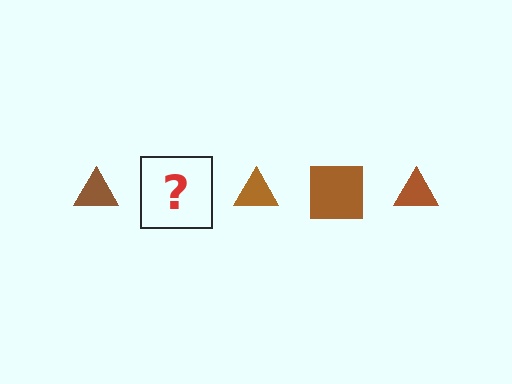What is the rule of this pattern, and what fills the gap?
The rule is that the pattern cycles through triangle, square shapes in brown. The gap should be filled with a brown square.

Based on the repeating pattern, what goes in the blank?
The blank should be a brown square.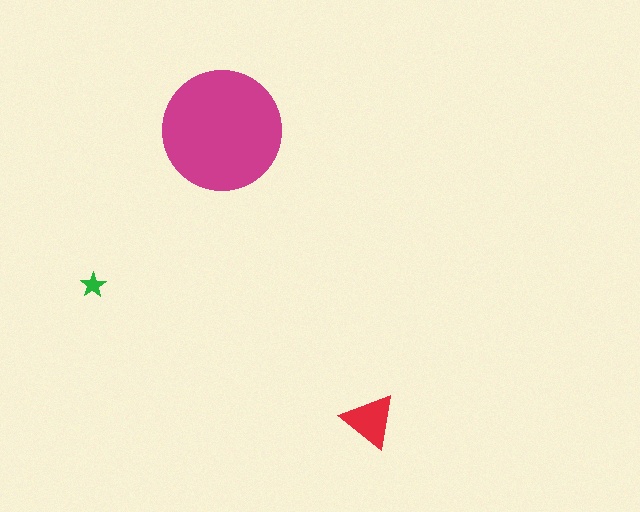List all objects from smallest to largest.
The green star, the red triangle, the magenta circle.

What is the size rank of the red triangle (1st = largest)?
2nd.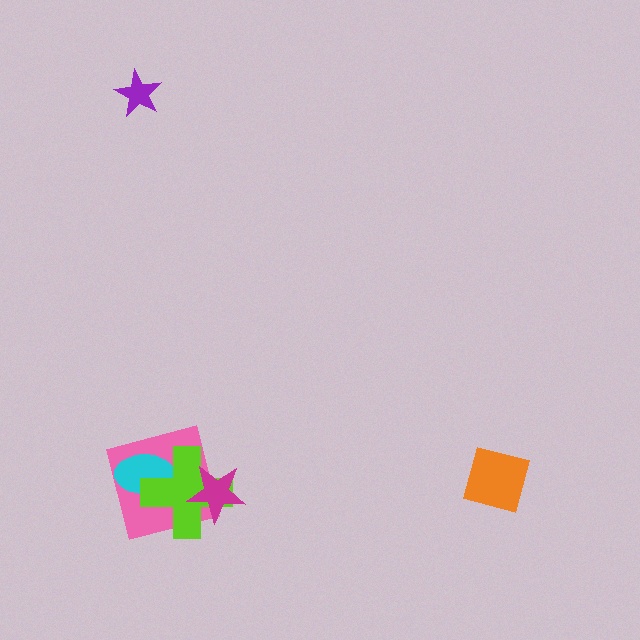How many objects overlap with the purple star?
0 objects overlap with the purple star.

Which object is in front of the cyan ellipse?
The lime cross is in front of the cyan ellipse.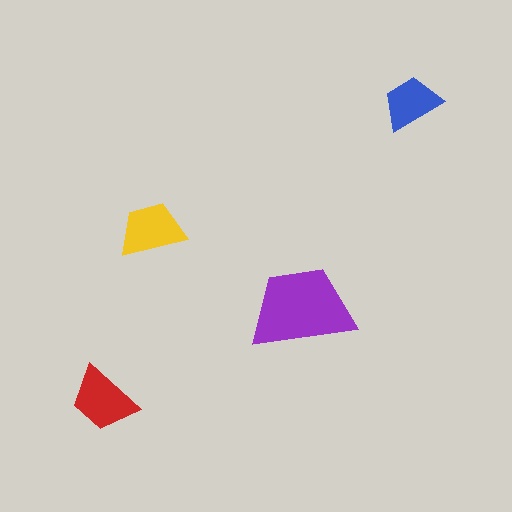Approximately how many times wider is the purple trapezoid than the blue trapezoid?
About 2 times wider.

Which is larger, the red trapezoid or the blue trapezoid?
The red one.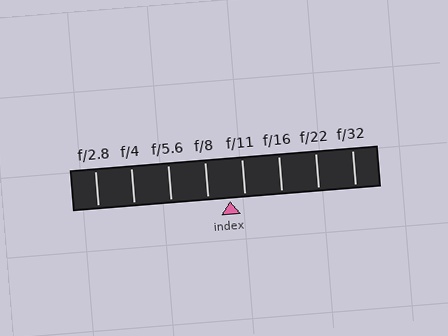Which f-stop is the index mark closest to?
The index mark is closest to f/11.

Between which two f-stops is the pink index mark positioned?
The index mark is between f/8 and f/11.